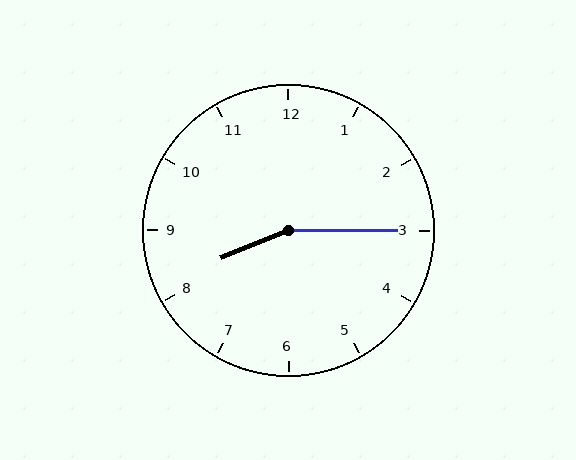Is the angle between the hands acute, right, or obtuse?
It is obtuse.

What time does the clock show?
8:15.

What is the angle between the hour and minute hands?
Approximately 158 degrees.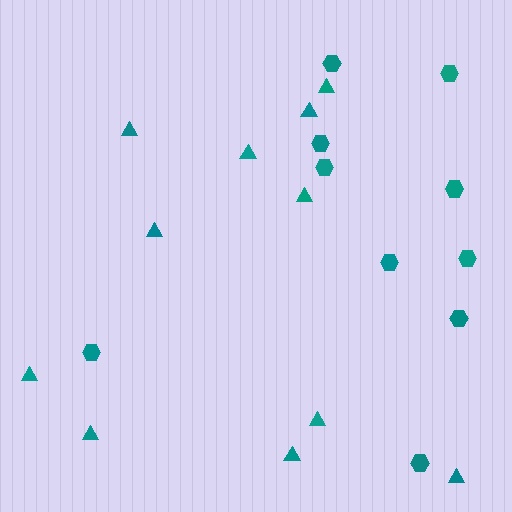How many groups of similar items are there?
There are 2 groups: one group of hexagons (10) and one group of triangles (11).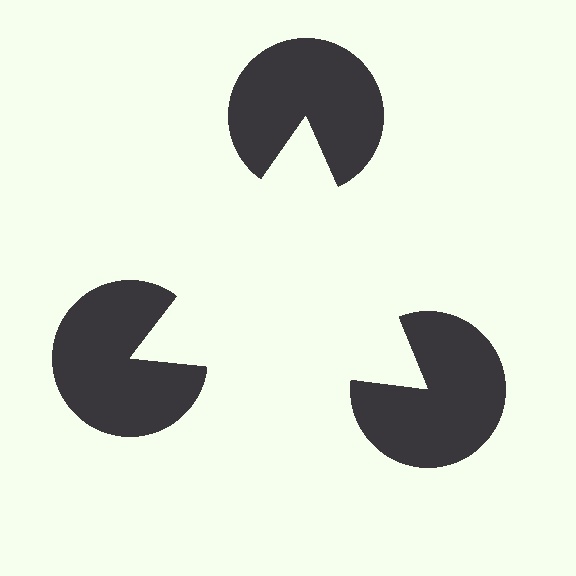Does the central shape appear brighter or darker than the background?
It typically appears slightly brighter than the background, even though no actual brightness change is drawn.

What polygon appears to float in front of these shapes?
An illusory triangle — its edges are inferred from the aligned wedge cuts in the pac-man discs, not physically drawn.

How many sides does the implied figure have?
3 sides.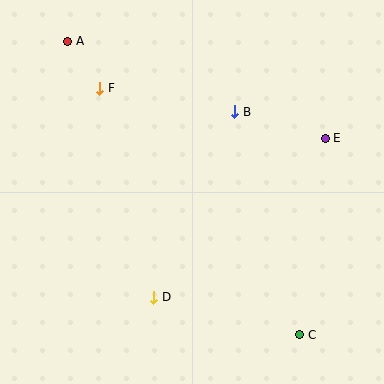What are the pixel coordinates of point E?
Point E is at (325, 138).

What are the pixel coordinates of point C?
Point C is at (300, 335).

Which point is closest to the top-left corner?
Point A is closest to the top-left corner.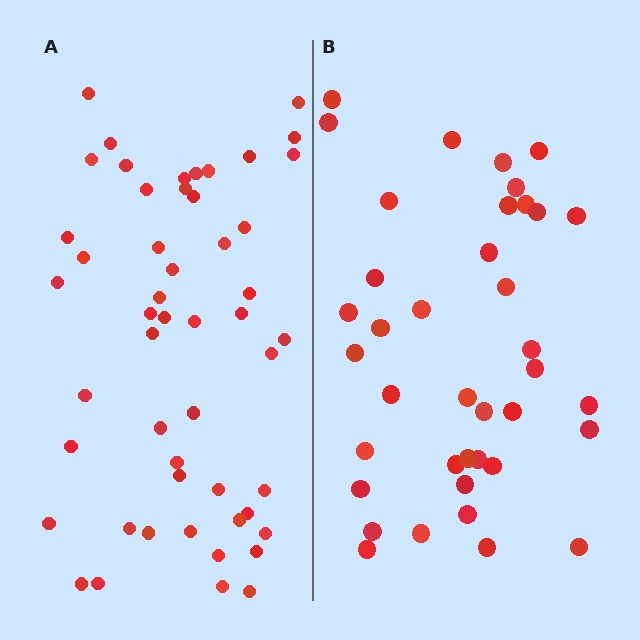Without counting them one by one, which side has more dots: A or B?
Region A (the left region) has more dots.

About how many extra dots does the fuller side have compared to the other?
Region A has roughly 12 or so more dots than region B.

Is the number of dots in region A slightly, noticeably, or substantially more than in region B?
Region A has noticeably more, but not dramatically so. The ratio is roughly 1.3 to 1.